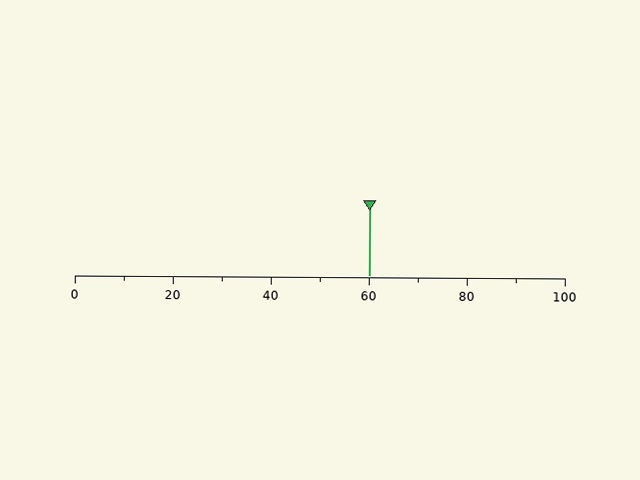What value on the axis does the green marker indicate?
The marker indicates approximately 60.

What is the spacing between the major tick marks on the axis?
The major ticks are spaced 20 apart.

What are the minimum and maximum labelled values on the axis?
The axis runs from 0 to 100.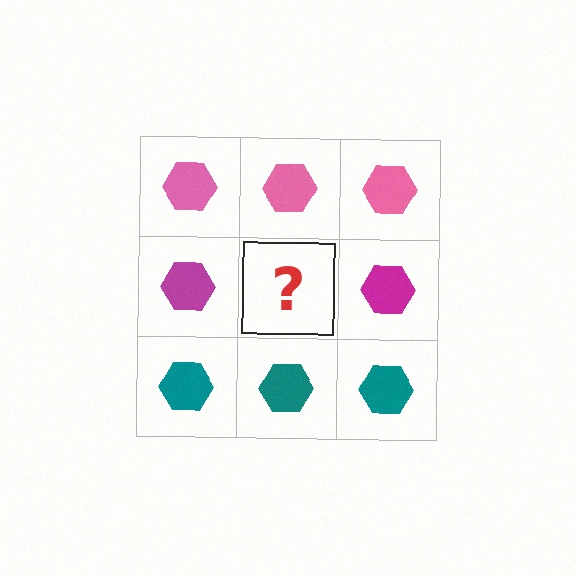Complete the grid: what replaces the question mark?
The question mark should be replaced with a magenta hexagon.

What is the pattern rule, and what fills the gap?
The rule is that each row has a consistent color. The gap should be filled with a magenta hexagon.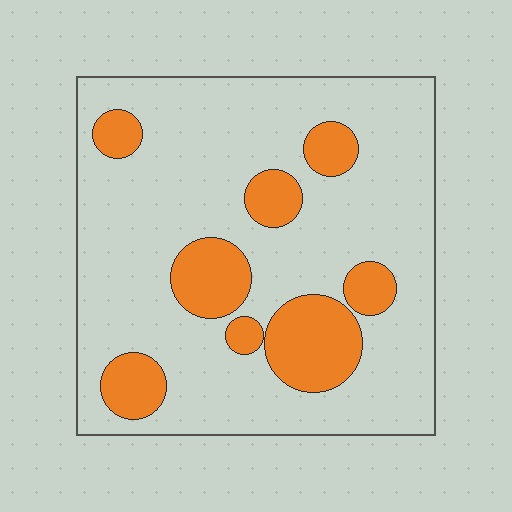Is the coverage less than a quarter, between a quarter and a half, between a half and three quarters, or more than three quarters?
Less than a quarter.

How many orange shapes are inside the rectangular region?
8.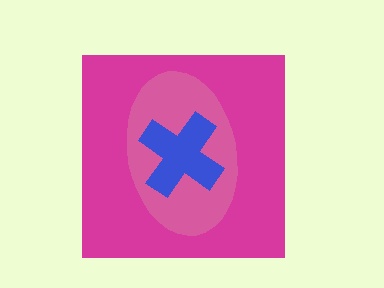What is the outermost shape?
The magenta square.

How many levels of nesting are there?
3.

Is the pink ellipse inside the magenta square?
Yes.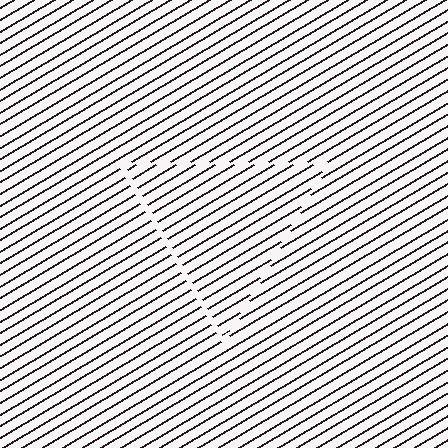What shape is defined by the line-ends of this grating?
An illusory triangle. The interior of the shape contains the same grating, shifted by half a period — the contour is defined by the phase discontinuity where line-ends from the inner and outer gratings abut.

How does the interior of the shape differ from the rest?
The interior of the shape contains the same grating, shifted by half a period — the contour is defined by the phase discontinuity where line-ends from the inner and outer gratings abut.